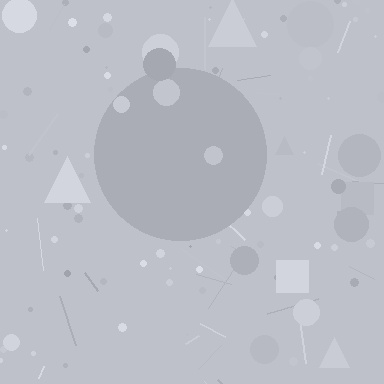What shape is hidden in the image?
A circle is hidden in the image.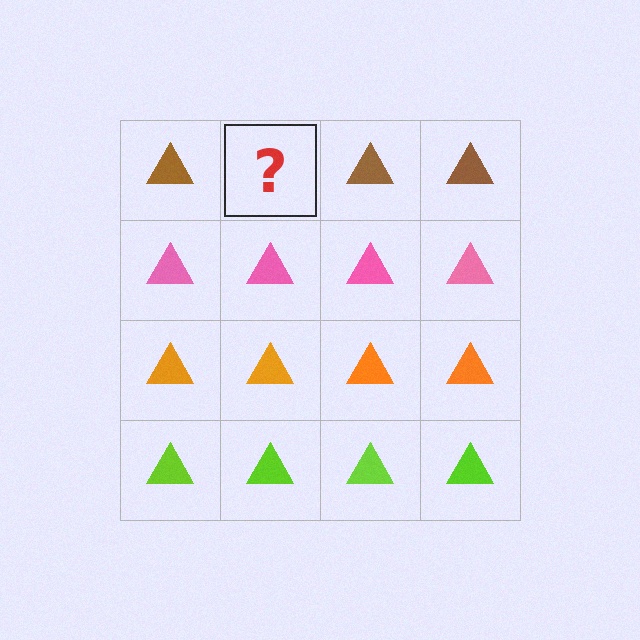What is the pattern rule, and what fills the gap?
The rule is that each row has a consistent color. The gap should be filled with a brown triangle.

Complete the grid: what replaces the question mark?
The question mark should be replaced with a brown triangle.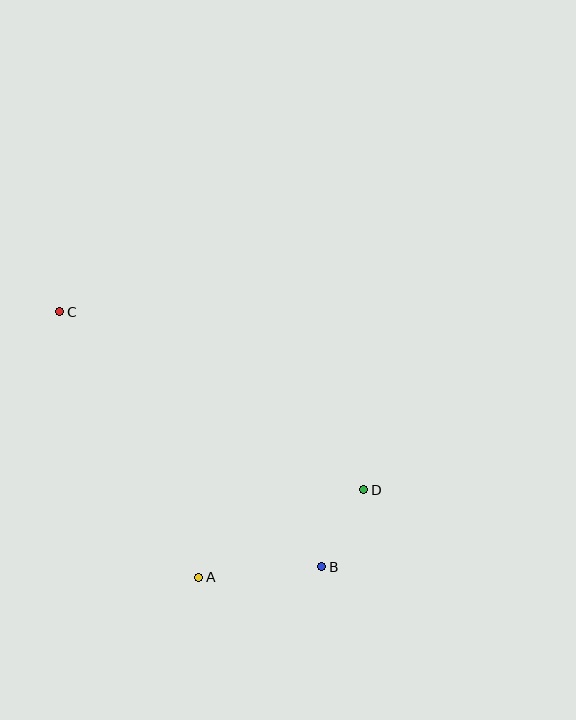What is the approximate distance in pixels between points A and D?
The distance between A and D is approximately 187 pixels.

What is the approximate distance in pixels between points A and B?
The distance between A and B is approximately 123 pixels.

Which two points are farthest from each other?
Points B and C are farthest from each other.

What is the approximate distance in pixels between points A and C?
The distance between A and C is approximately 300 pixels.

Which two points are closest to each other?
Points B and D are closest to each other.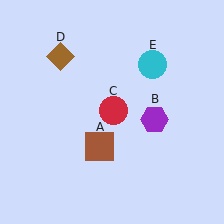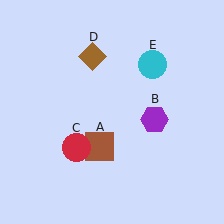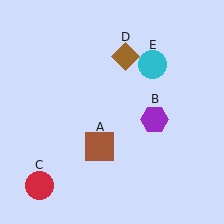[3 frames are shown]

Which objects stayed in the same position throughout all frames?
Brown square (object A) and purple hexagon (object B) and cyan circle (object E) remained stationary.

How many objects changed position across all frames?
2 objects changed position: red circle (object C), brown diamond (object D).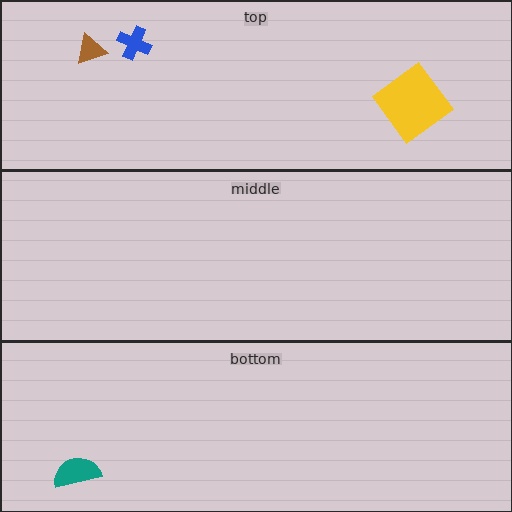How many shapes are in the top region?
3.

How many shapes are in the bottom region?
1.